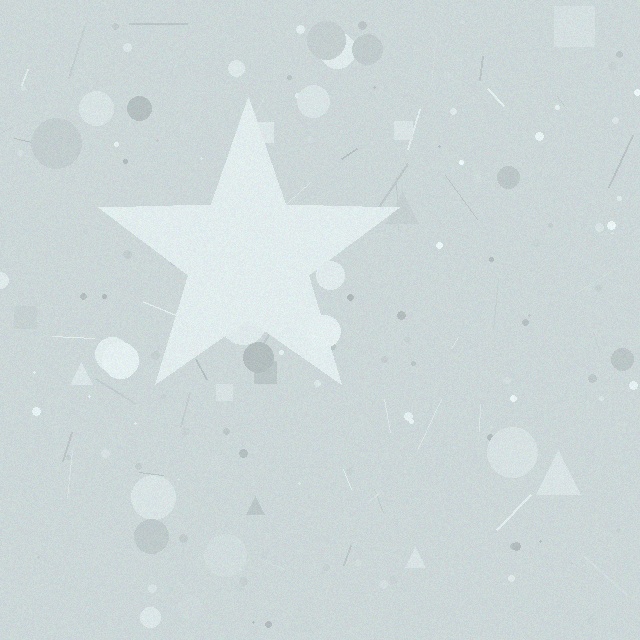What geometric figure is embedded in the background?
A star is embedded in the background.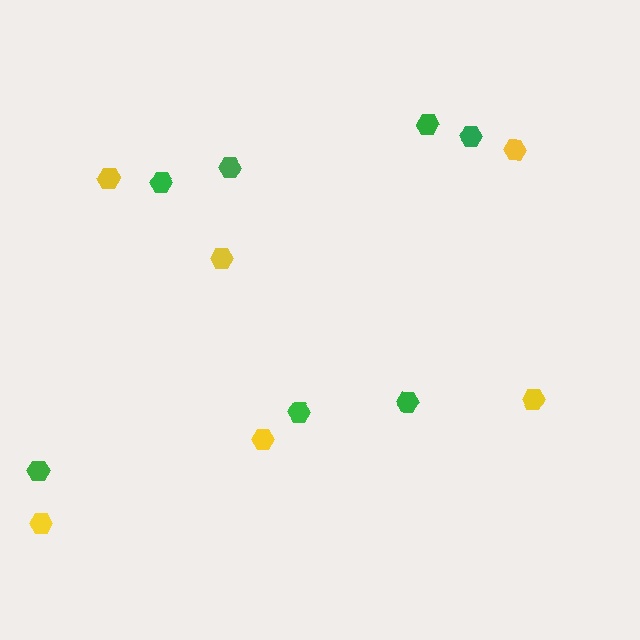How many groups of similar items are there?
There are 2 groups: one group of green hexagons (7) and one group of yellow hexagons (6).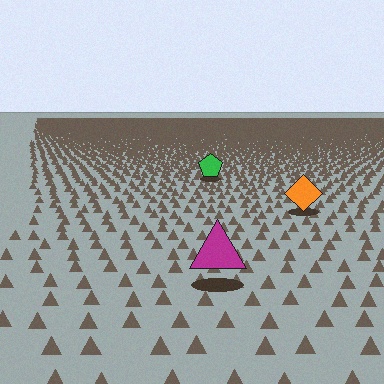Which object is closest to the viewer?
The magenta triangle is closest. The texture marks near it are larger and more spread out.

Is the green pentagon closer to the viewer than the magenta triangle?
No. The magenta triangle is closer — you can tell from the texture gradient: the ground texture is coarser near it.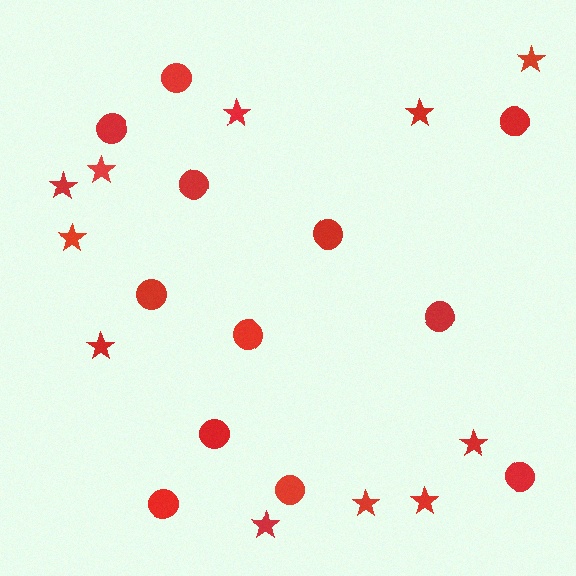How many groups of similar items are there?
There are 2 groups: one group of stars (11) and one group of circles (12).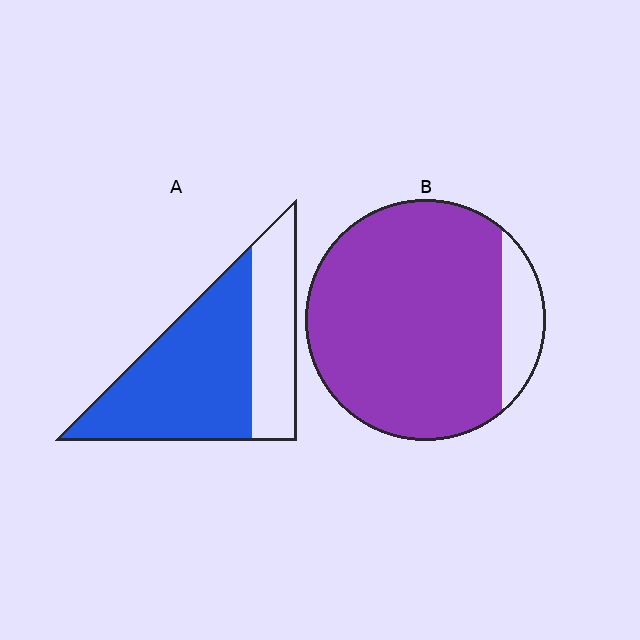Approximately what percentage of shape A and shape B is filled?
A is approximately 65% and B is approximately 90%.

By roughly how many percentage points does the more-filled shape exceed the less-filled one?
By roughly 20 percentage points (B over A).